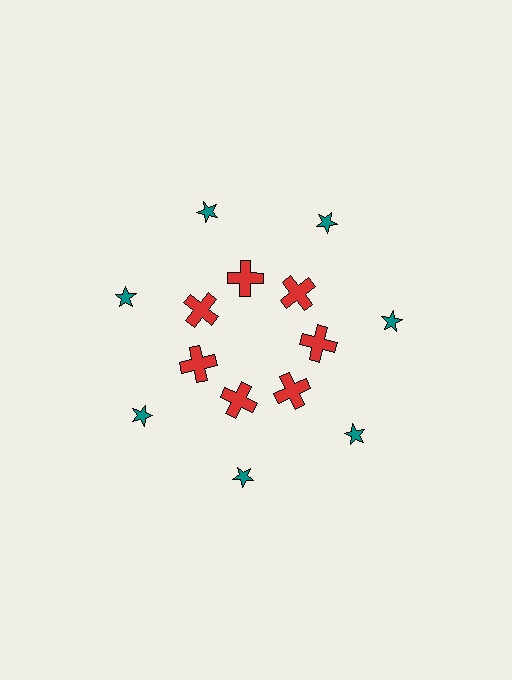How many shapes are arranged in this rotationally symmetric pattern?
There are 14 shapes, arranged in 7 groups of 2.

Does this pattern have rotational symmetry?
Yes, this pattern has 7-fold rotational symmetry. It looks the same after rotating 51 degrees around the center.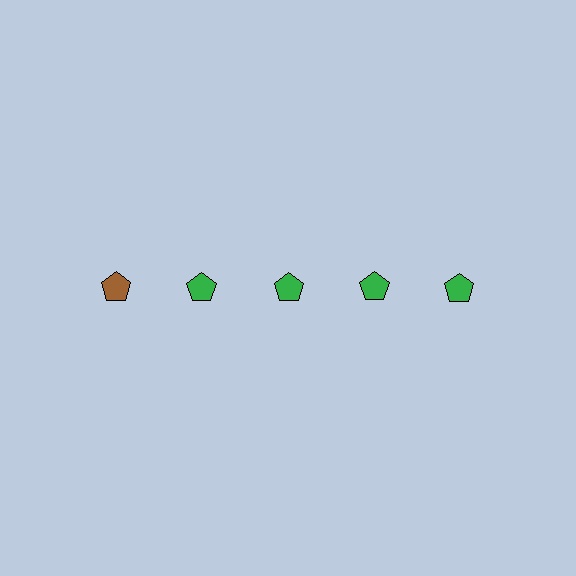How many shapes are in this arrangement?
There are 5 shapes arranged in a grid pattern.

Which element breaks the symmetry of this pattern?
The brown pentagon in the top row, leftmost column breaks the symmetry. All other shapes are green pentagons.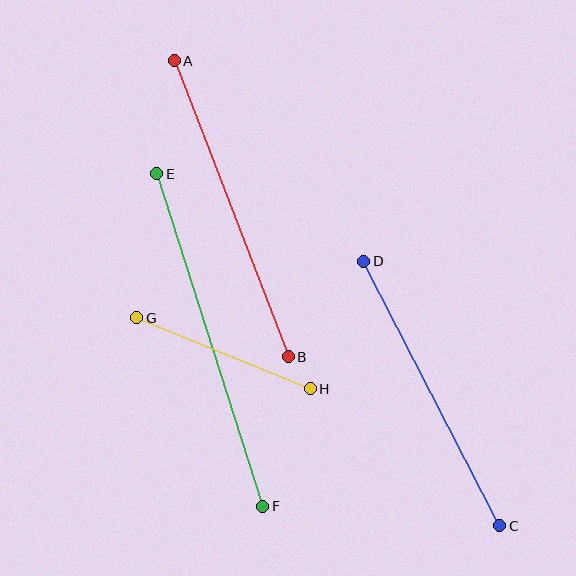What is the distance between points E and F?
The distance is approximately 349 pixels.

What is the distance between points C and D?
The distance is approximately 297 pixels.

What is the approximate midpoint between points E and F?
The midpoint is at approximately (210, 340) pixels.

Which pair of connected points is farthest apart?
Points E and F are farthest apart.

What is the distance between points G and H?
The distance is approximately 188 pixels.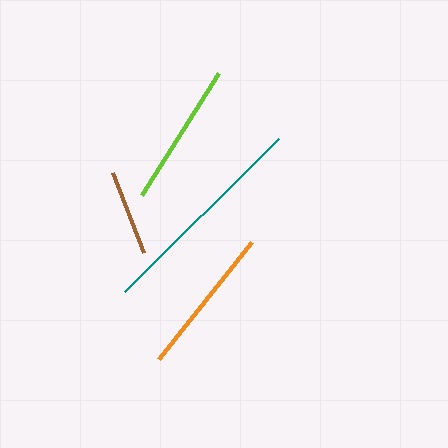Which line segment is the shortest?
The brown line is the shortest at approximately 86 pixels.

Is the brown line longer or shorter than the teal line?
The teal line is longer than the brown line.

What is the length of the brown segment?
The brown segment is approximately 86 pixels long.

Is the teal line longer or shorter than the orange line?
The teal line is longer than the orange line.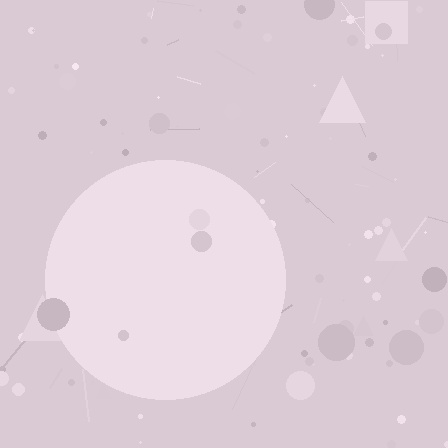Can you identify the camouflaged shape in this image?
The camouflaged shape is a circle.